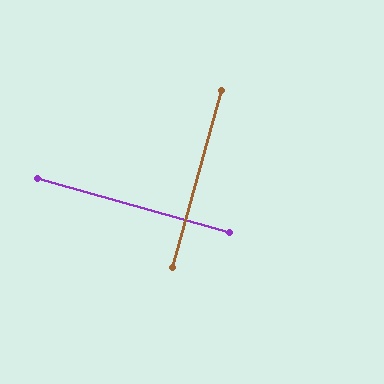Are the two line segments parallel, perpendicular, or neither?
Perpendicular — they meet at approximately 90°.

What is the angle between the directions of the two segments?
Approximately 90 degrees.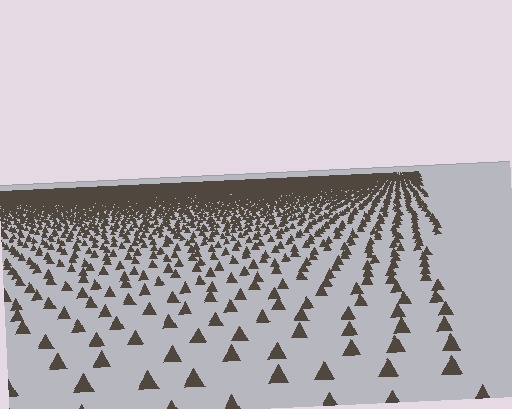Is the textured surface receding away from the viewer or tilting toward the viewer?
The surface is receding away from the viewer. Texture elements get smaller and denser toward the top.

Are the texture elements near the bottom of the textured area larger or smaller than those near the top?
Larger. Near the bottom, elements are closer to the viewer and appear at a bigger on-screen size.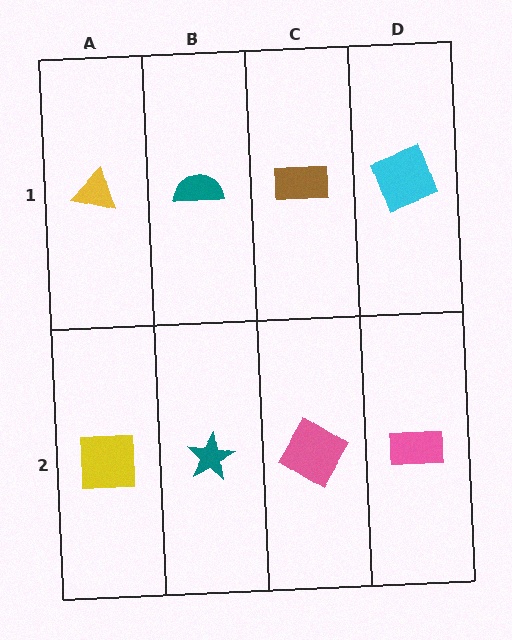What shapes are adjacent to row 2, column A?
A yellow triangle (row 1, column A), a teal star (row 2, column B).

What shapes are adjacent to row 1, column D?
A pink rectangle (row 2, column D), a brown rectangle (row 1, column C).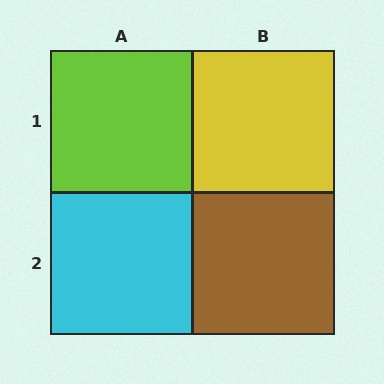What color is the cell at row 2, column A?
Cyan.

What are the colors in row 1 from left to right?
Lime, yellow.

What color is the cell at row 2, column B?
Brown.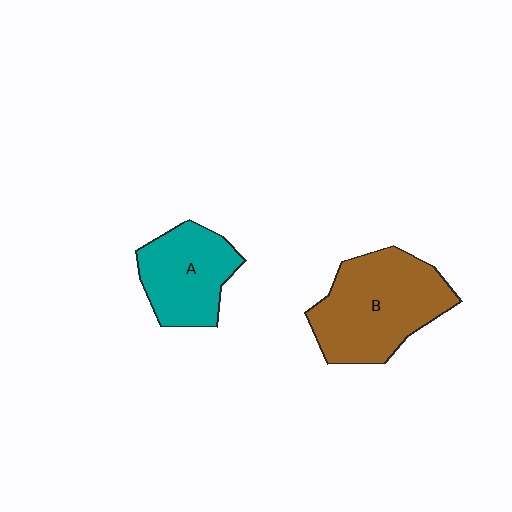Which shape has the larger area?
Shape B (brown).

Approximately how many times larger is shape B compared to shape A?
Approximately 1.5 times.